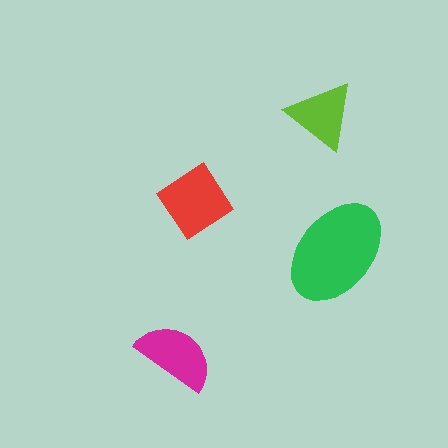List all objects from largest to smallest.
The green ellipse, the red diamond, the magenta semicircle, the lime triangle.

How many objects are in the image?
There are 4 objects in the image.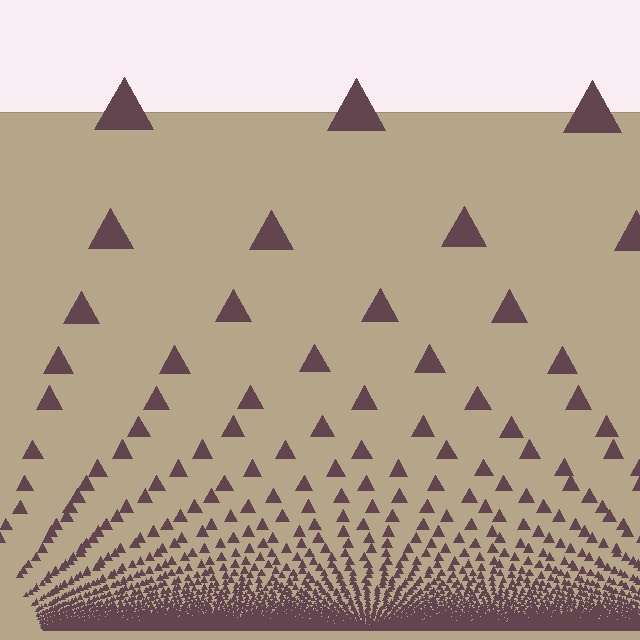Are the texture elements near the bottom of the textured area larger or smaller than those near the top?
Smaller. The gradient is inverted — elements near the bottom are smaller and denser.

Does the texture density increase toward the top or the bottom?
Density increases toward the bottom.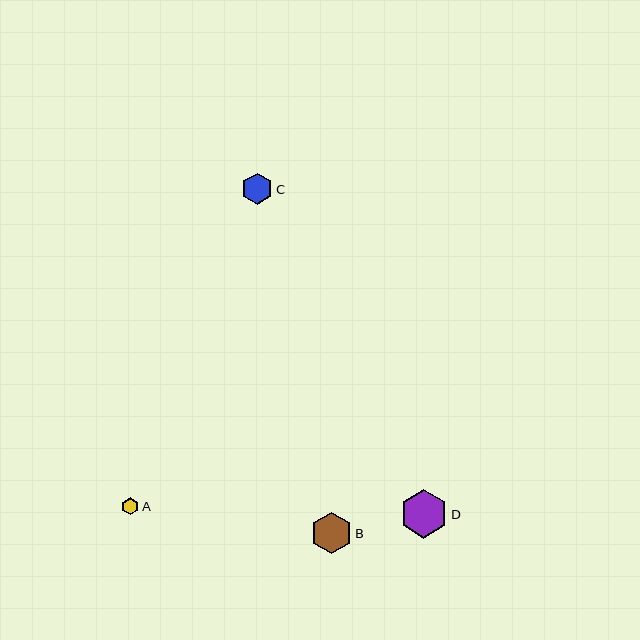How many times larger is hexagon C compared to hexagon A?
Hexagon C is approximately 1.9 times the size of hexagon A.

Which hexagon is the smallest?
Hexagon A is the smallest with a size of approximately 17 pixels.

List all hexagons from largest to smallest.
From largest to smallest: D, B, C, A.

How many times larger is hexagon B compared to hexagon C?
Hexagon B is approximately 1.3 times the size of hexagon C.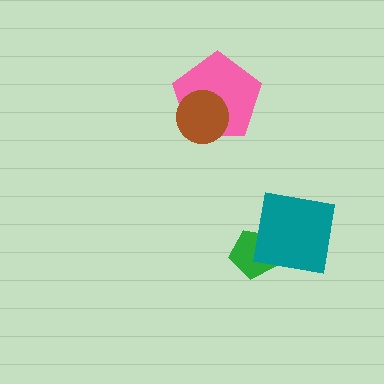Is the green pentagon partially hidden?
Yes, it is partially covered by another shape.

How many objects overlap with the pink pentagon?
1 object overlaps with the pink pentagon.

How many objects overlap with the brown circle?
1 object overlaps with the brown circle.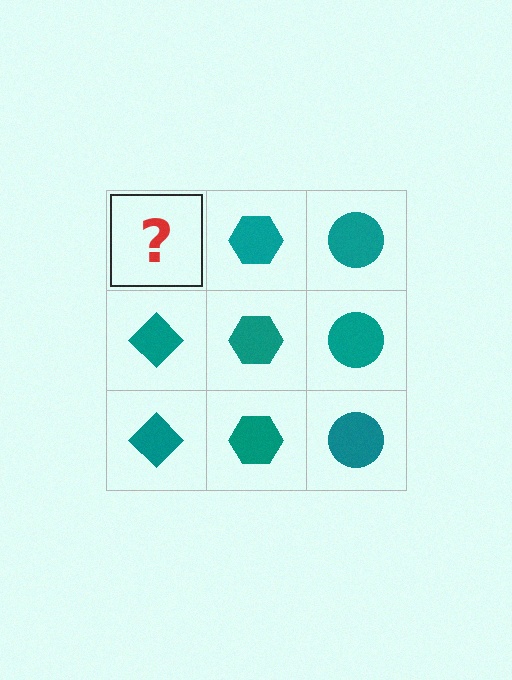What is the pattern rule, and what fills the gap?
The rule is that each column has a consistent shape. The gap should be filled with a teal diamond.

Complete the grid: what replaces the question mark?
The question mark should be replaced with a teal diamond.